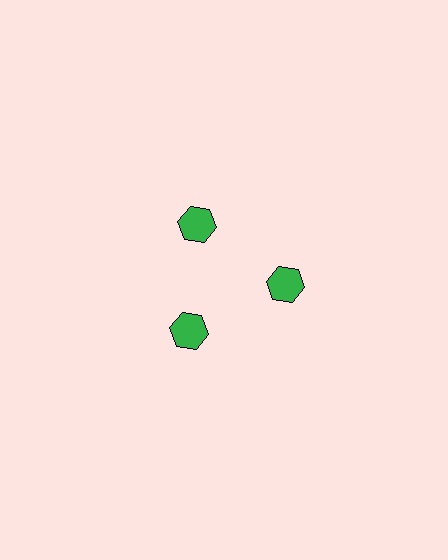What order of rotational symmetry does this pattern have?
This pattern has 3-fold rotational symmetry.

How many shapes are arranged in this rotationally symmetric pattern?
There are 3 shapes, arranged in 3 groups of 1.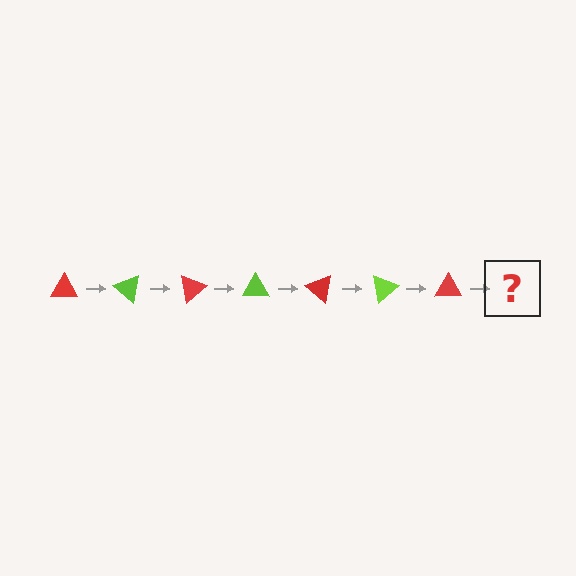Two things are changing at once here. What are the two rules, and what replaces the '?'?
The two rules are that it rotates 40 degrees each step and the color cycles through red and lime. The '?' should be a lime triangle, rotated 280 degrees from the start.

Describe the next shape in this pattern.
It should be a lime triangle, rotated 280 degrees from the start.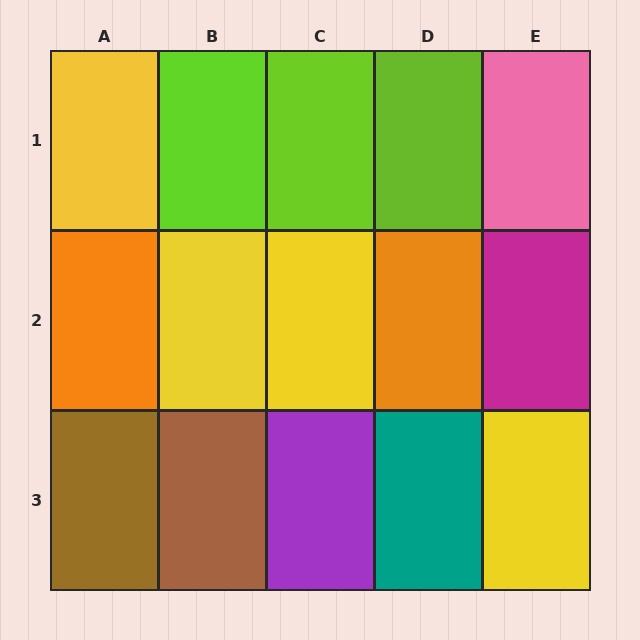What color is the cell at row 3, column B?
Brown.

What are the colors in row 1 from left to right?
Yellow, lime, lime, lime, pink.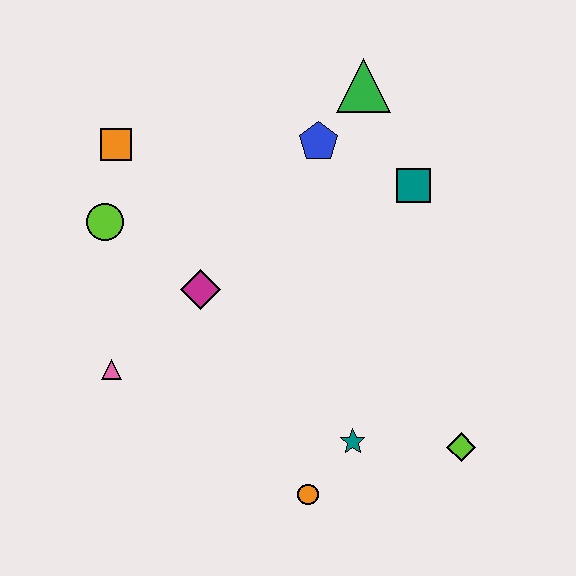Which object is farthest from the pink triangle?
The green triangle is farthest from the pink triangle.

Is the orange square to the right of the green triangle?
No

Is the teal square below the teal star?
No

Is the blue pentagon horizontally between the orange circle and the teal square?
Yes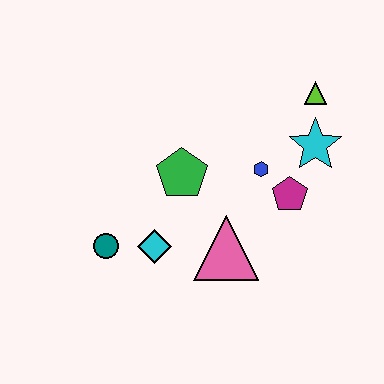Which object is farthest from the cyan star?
The teal circle is farthest from the cyan star.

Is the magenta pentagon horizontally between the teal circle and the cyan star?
Yes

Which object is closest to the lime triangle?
The cyan star is closest to the lime triangle.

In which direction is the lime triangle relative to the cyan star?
The lime triangle is above the cyan star.